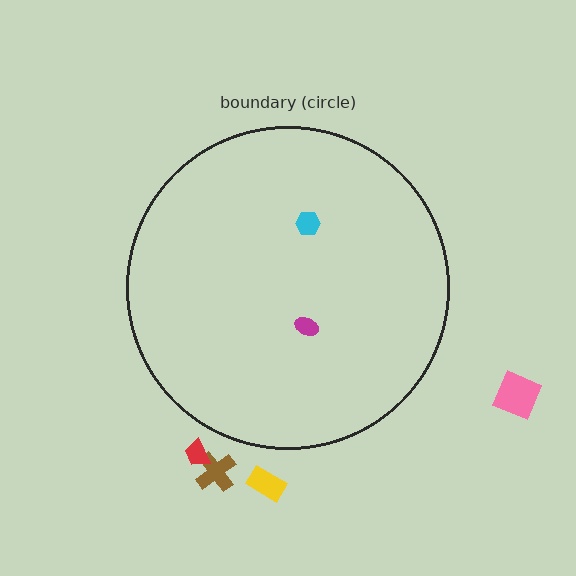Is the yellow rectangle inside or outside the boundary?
Outside.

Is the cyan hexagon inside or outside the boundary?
Inside.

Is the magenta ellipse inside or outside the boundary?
Inside.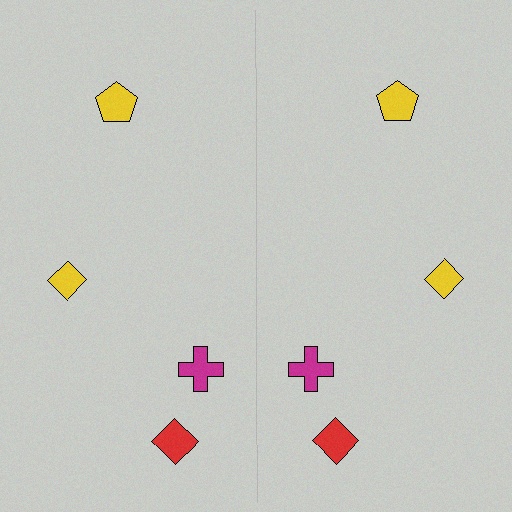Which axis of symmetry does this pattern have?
The pattern has a vertical axis of symmetry running through the center of the image.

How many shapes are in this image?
There are 8 shapes in this image.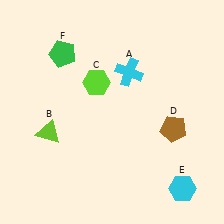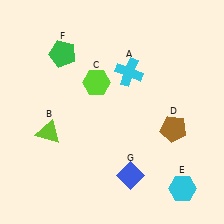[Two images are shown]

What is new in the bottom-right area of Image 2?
A blue diamond (G) was added in the bottom-right area of Image 2.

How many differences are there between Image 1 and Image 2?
There is 1 difference between the two images.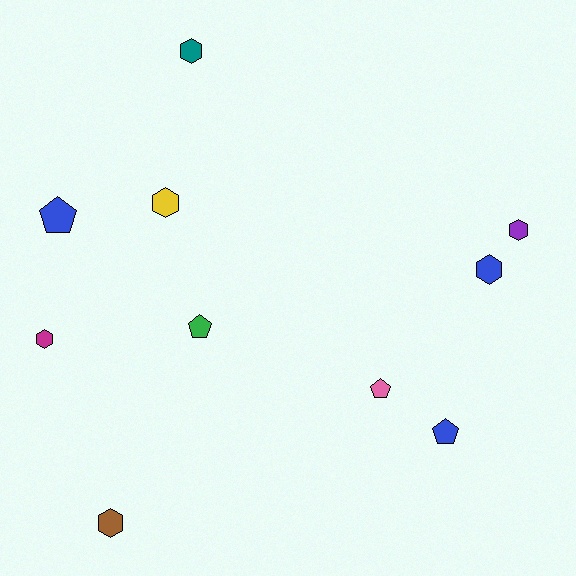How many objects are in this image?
There are 10 objects.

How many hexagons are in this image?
There are 6 hexagons.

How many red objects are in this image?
There are no red objects.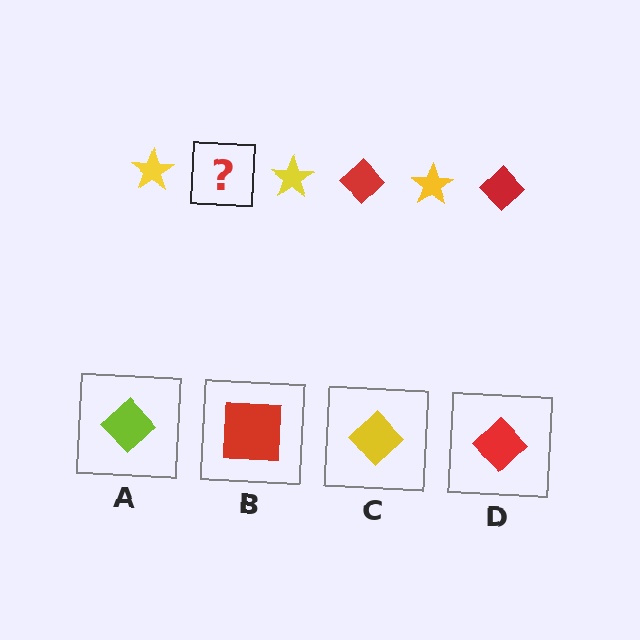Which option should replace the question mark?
Option D.